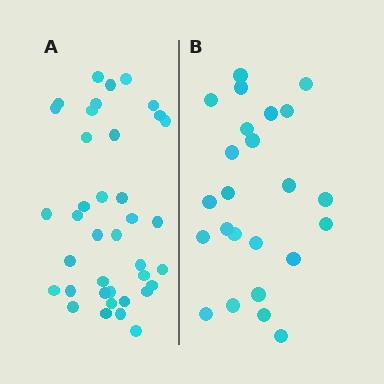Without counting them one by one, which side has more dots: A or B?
Region A (the left region) has more dots.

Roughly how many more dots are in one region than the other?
Region A has approximately 15 more dots than region B.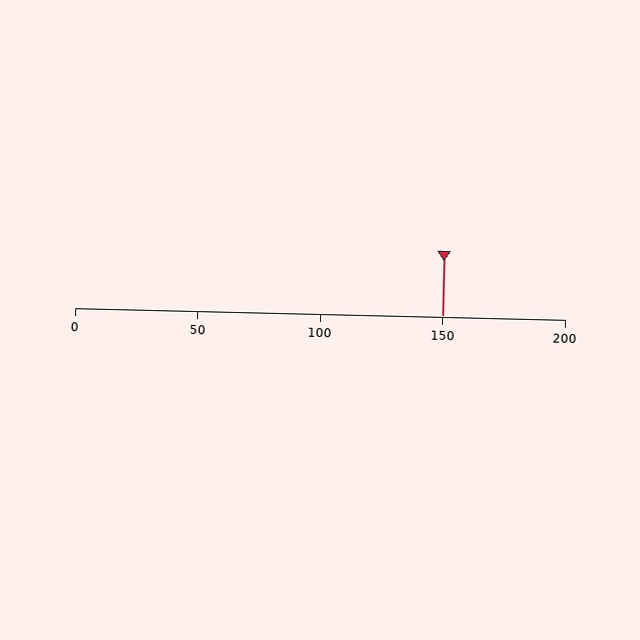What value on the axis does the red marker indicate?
The marker indicates approximately 150.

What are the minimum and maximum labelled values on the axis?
The axis runs from 0 to 200.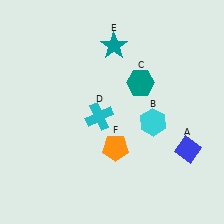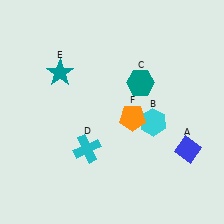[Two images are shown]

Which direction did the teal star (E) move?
The teal star (E) moved left.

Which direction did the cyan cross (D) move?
The cyan cross (D) moved down.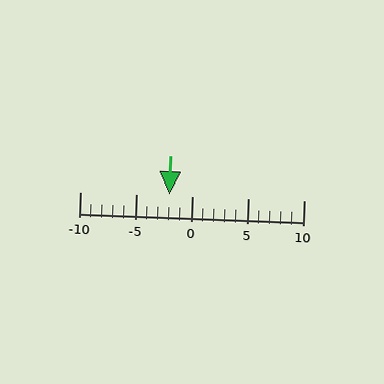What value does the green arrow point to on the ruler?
The green arrow points to approximately -2.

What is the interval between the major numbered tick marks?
The major tick marks are spaced 5 units apart.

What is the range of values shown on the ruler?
The ruler shows values from -10 to 10.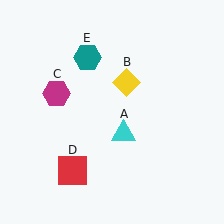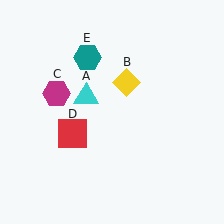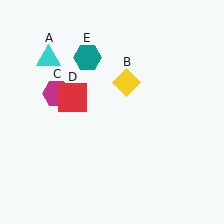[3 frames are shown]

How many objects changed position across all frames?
2 objects changed position: cyan triangle (object A), red square (object D).